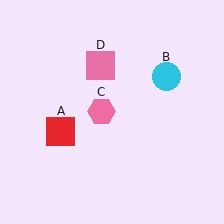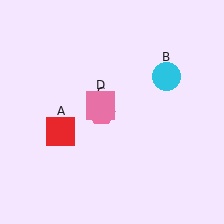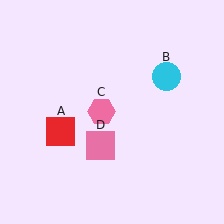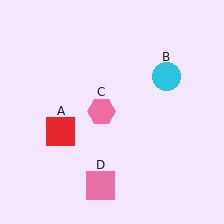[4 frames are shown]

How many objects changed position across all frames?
1 object changed position: pink square (object D).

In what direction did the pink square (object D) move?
The pink square (object D) moved down.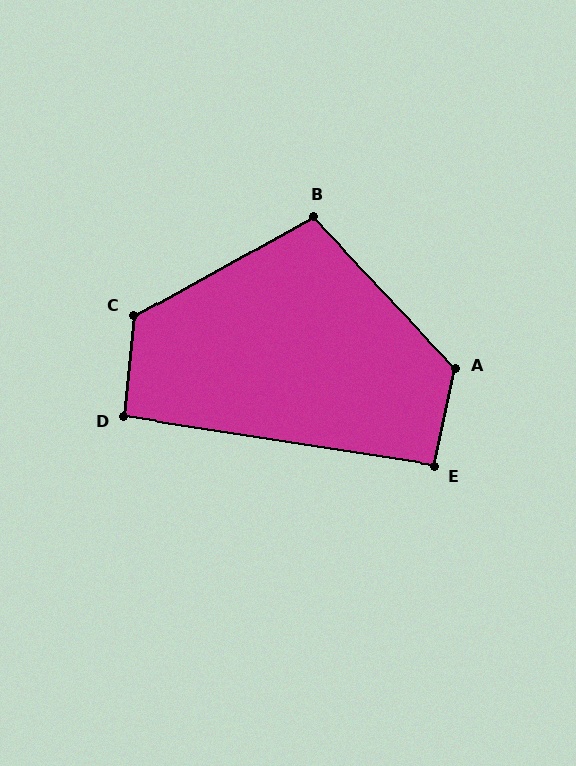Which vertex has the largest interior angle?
C, at approximately 125 degrees.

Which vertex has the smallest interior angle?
D, at approximately 93 degrees.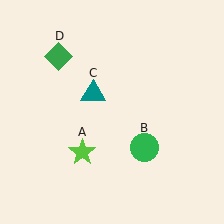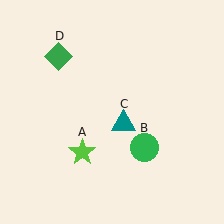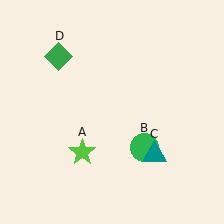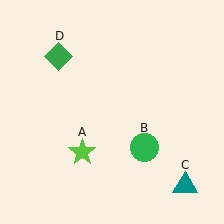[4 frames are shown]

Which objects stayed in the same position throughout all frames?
Lime star (object A) and green circle (object B) and green diamond (object D) remained stationary.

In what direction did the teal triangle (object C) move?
The teal triangle (object C) moved down and to the right.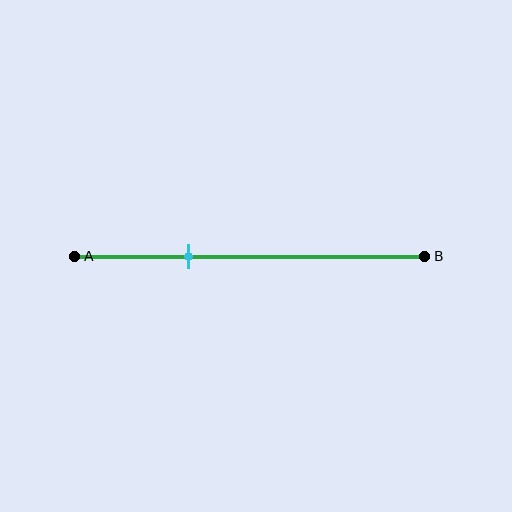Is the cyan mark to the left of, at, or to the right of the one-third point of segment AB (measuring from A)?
The cyan mark is approximately at the one-third point of segment AB.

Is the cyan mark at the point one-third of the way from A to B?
Yes, the mark is approximately at the one-third point.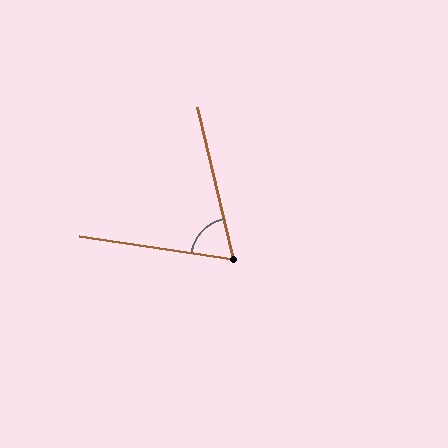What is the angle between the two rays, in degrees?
Approximately 69 degrees.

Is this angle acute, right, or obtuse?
It is acute.